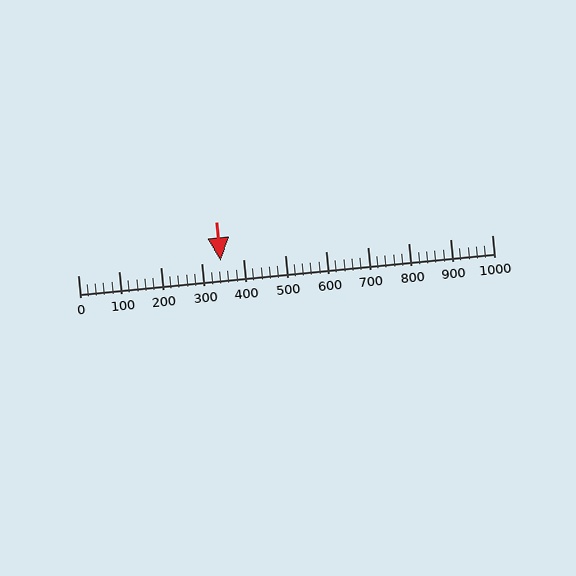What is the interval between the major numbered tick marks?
The major tick marks are spaced 100 units apart.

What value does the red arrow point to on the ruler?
The red arrow points to approximately 344.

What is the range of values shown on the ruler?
The ruler shows values from 0 to 1000.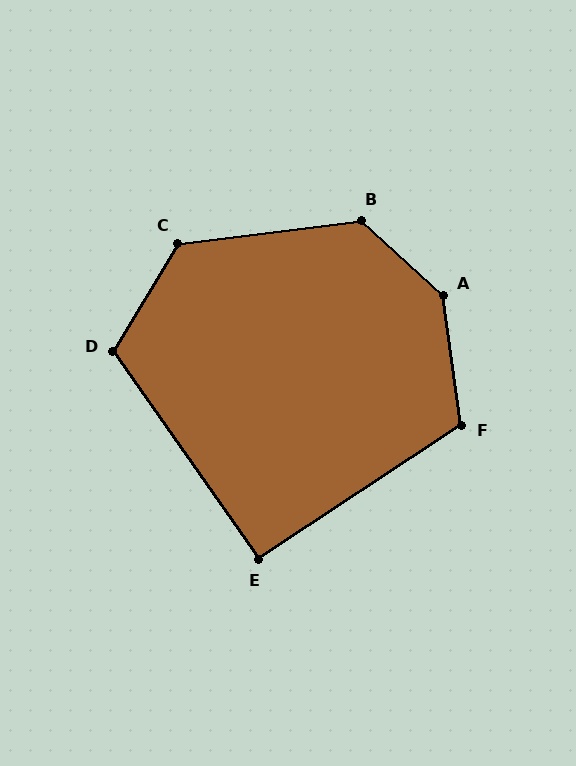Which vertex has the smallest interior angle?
E, at approximately 92 degrees.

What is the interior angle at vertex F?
Approximately 116 degrees (obtuse).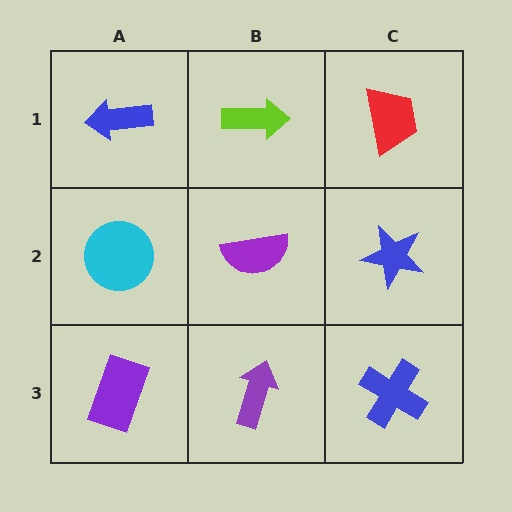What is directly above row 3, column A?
A cyan circle.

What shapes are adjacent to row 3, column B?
A purple semicircle (row 2, column B), a purple rectangle (row 3, column A), a blue cross (row 3, column C).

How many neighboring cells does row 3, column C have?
2.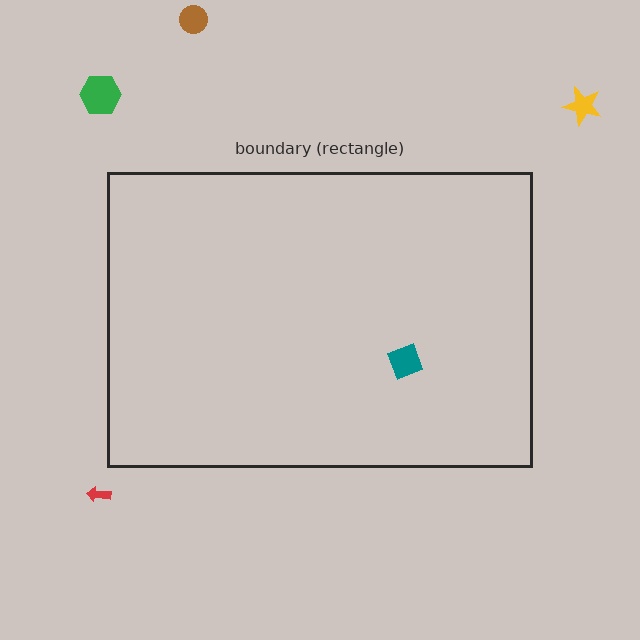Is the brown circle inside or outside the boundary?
Outside.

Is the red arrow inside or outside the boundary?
Outside.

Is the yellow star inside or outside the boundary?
Outside.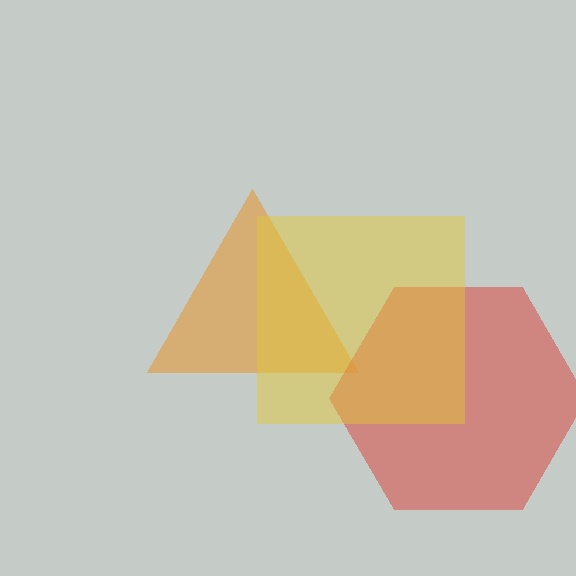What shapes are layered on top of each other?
The layered shapes are: an orange triangle, a red hexagon, a yellow square.